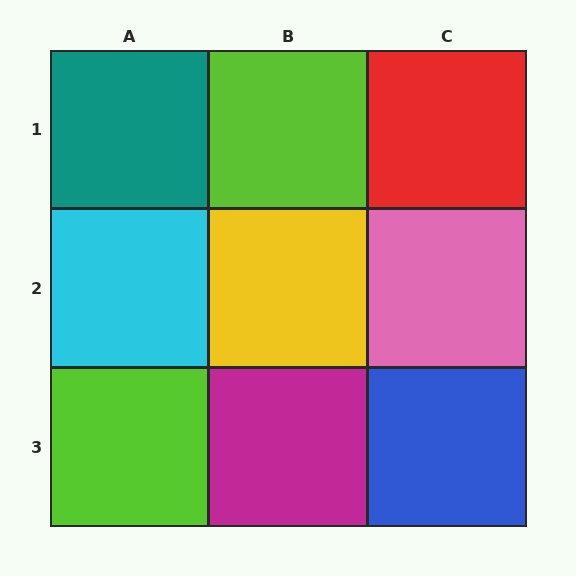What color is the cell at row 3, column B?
Magenta.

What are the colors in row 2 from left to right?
Cyan, yellow, pink.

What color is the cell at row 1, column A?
Teal.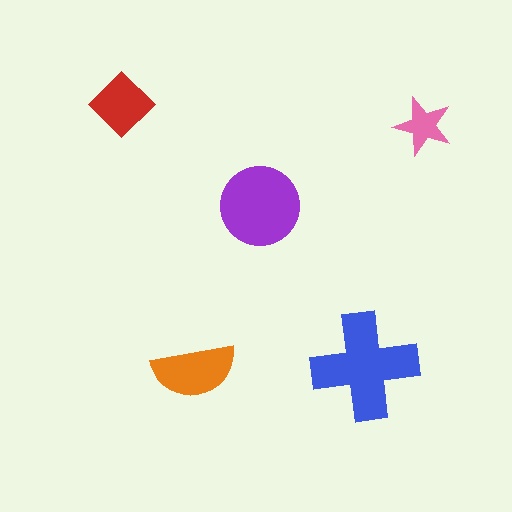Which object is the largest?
The blue cross.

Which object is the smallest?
The pink star.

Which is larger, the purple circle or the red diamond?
The purple circle.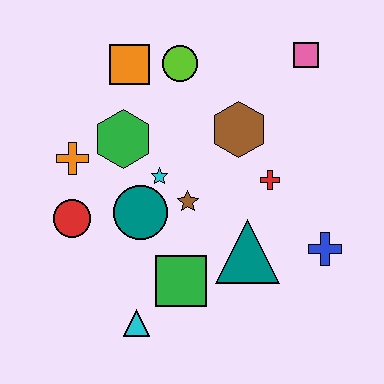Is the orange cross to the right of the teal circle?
No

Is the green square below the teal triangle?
Yes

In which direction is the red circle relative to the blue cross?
The red circle is to the left of the blue cross.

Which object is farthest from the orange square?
The blue cross is farthest from the orange square.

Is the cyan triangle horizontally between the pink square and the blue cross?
No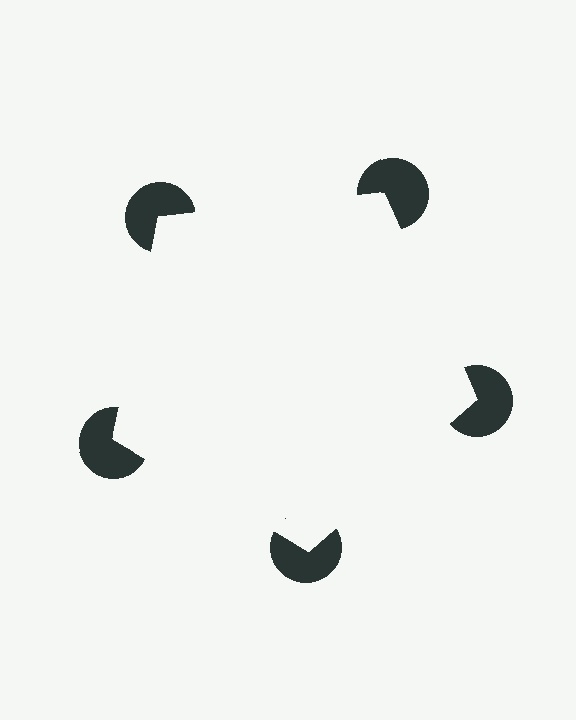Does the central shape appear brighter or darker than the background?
It typically appears slightly brighter than the background, even though no actual brightness change is drawn.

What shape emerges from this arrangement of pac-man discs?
An illusory pentagon — its edges are inferred from the aligned wedge cuts in the pac-man discs, not physically drawn.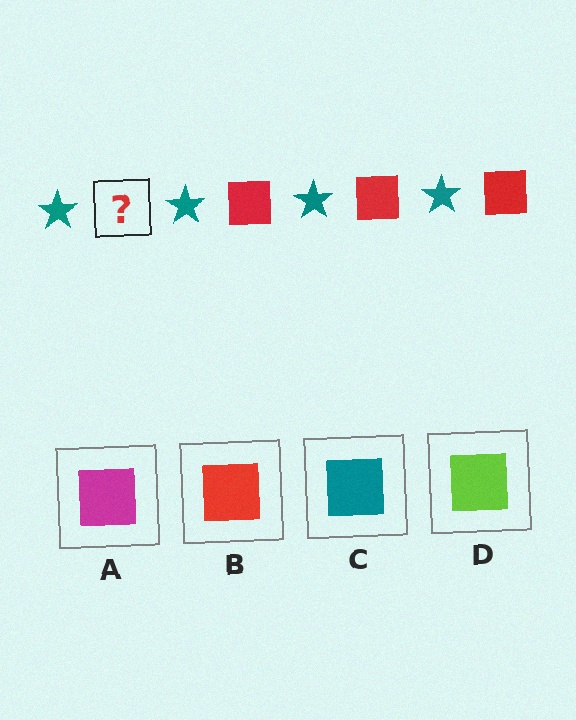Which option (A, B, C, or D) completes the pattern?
B.